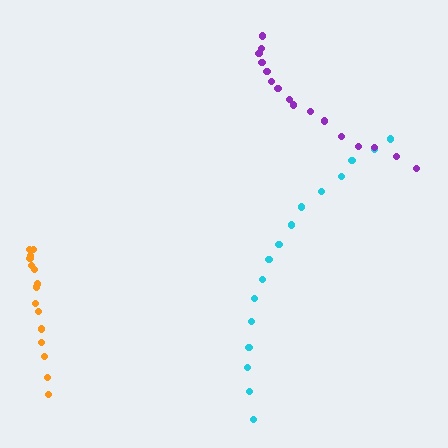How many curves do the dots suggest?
There are 3 distinct paths.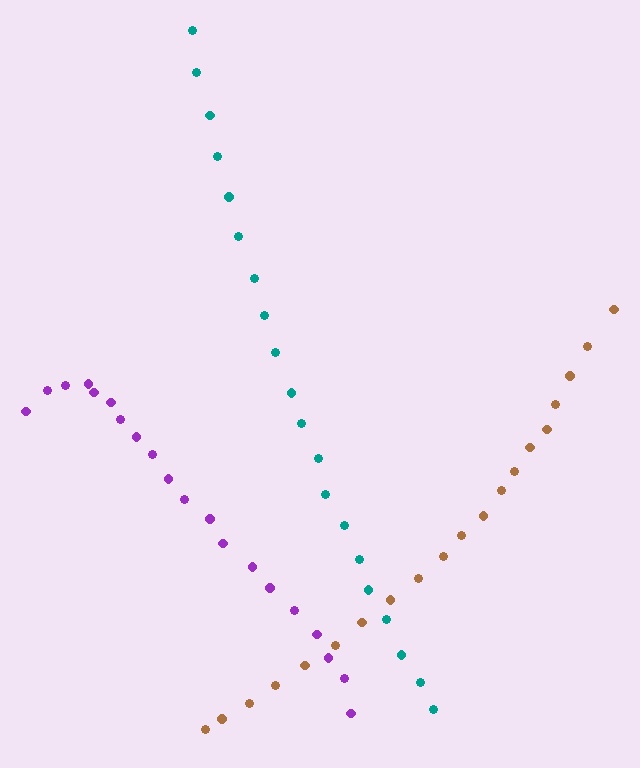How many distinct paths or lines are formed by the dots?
There are 3 distinct paths.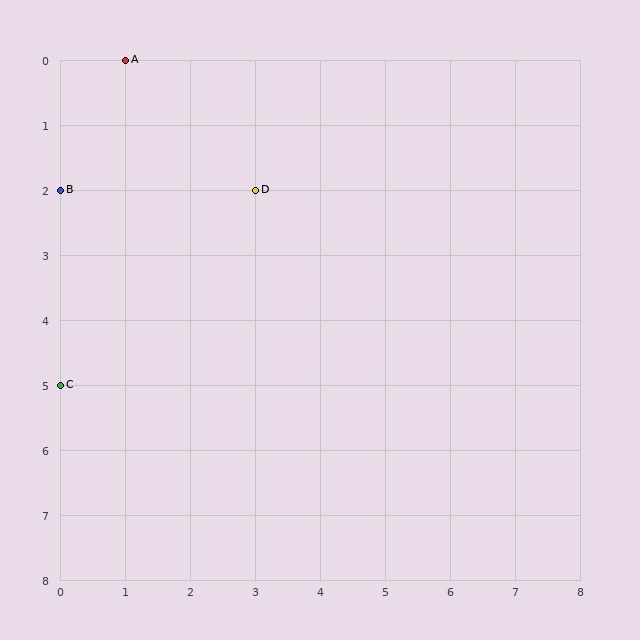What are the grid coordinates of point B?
Point B is at grid coordinates (0, 2).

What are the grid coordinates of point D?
Point D is at grid coordinates (3, 2).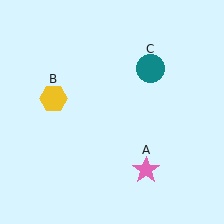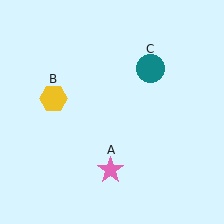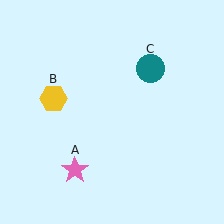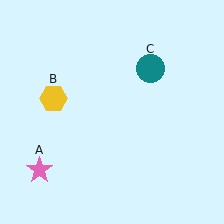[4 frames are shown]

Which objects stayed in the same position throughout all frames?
Yellow hexagon (object B) and teal circle (object C) remained stationary.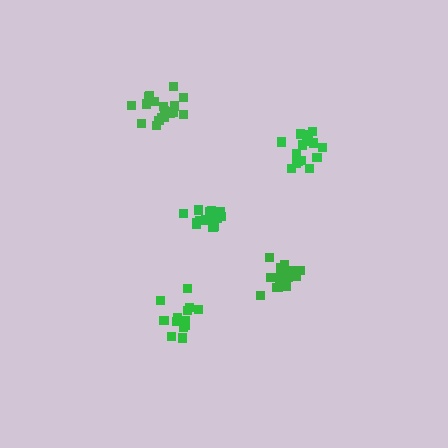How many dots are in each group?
Group 1: 15 dots, Group 2: 16 dots, Group 3: 17 dots, Group 4: 18 dots, Group 5: 17 dots (83 total).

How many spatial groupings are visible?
There are 5 spatial groupings.